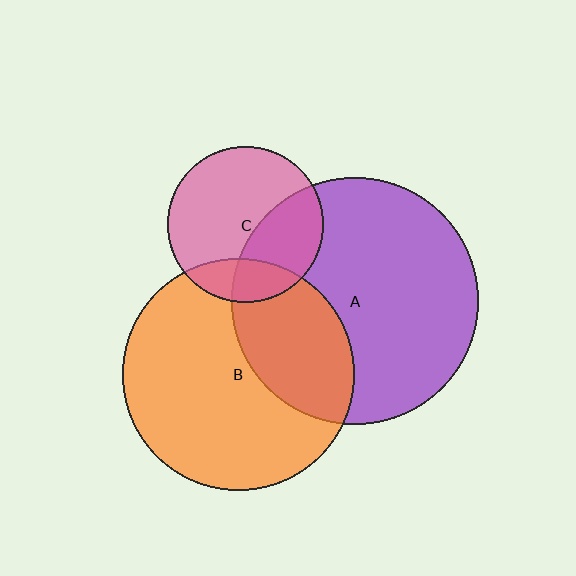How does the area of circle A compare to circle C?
Approximately 2.5 times.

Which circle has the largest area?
Circle A (purple).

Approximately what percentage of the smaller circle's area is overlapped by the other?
Approximately 20%.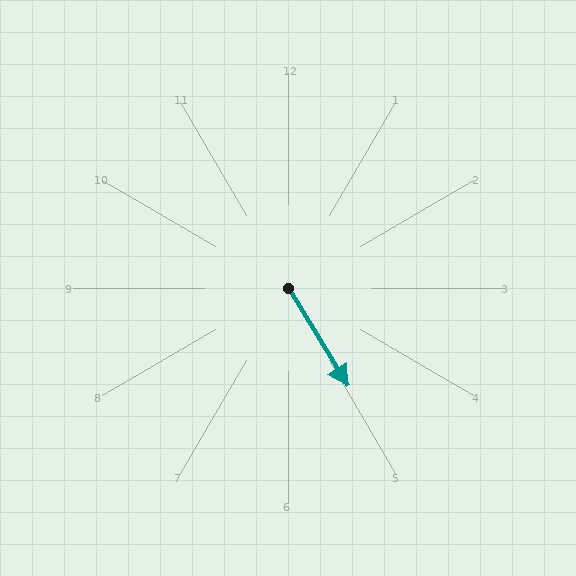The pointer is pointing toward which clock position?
Roughly 5 o'clock.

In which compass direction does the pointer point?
Southeast.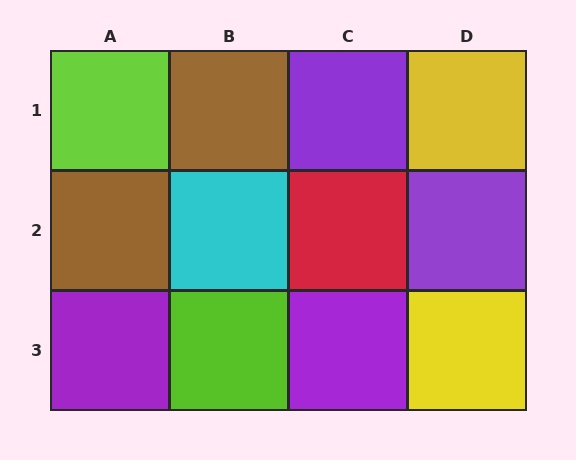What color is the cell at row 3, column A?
Purple.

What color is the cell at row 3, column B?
Lime.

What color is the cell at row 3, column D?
Yellow.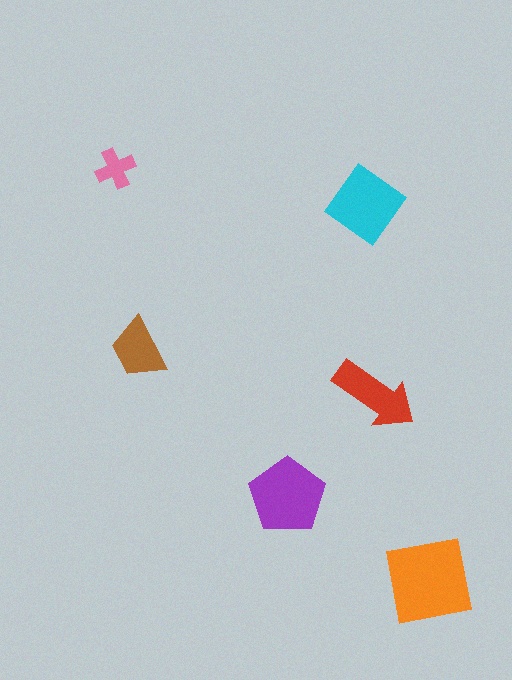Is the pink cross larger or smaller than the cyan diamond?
Smaller.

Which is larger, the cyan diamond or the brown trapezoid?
The cyan diamond.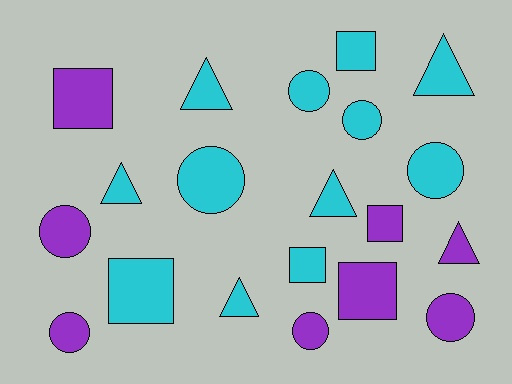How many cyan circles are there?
There are 4 cyan circles.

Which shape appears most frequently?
Circle, with 8 objects.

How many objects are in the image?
There are 20 objects.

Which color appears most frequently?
Cyan, with 12 objects.